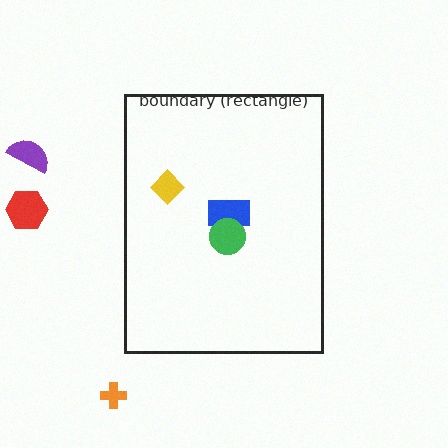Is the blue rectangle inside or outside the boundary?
Inside.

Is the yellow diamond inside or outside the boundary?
Inside.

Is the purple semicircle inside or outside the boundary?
Outside.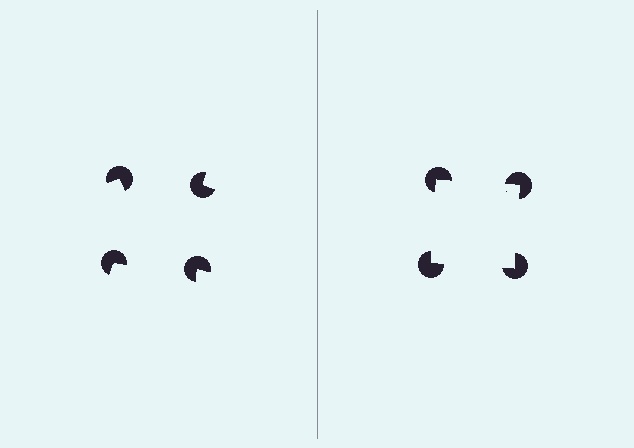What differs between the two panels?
The pac-man discs are positioned identically on both sides; only the wedge orientations differ. On the right they align to a square; on the left they are misaligned.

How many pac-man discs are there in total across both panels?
8 — 4 on each side.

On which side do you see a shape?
An illusory square appears on the right side. On the left side the wedge cuts are rotated, so no coherent shape forms.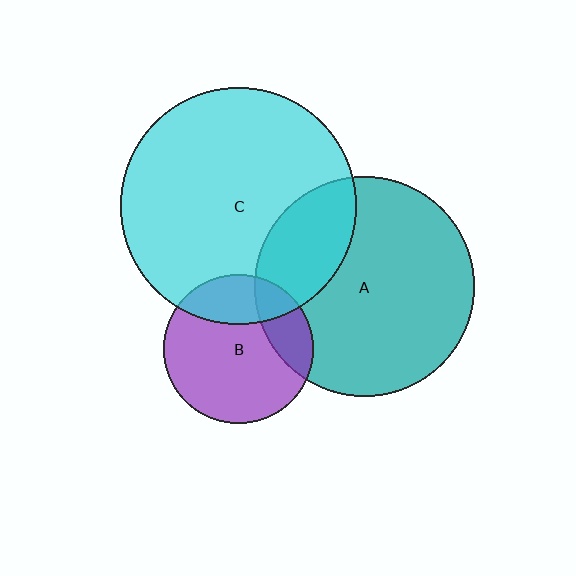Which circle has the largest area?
Circle C (cyan).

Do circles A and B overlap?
Yes.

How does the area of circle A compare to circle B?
Approximately 2.2 times.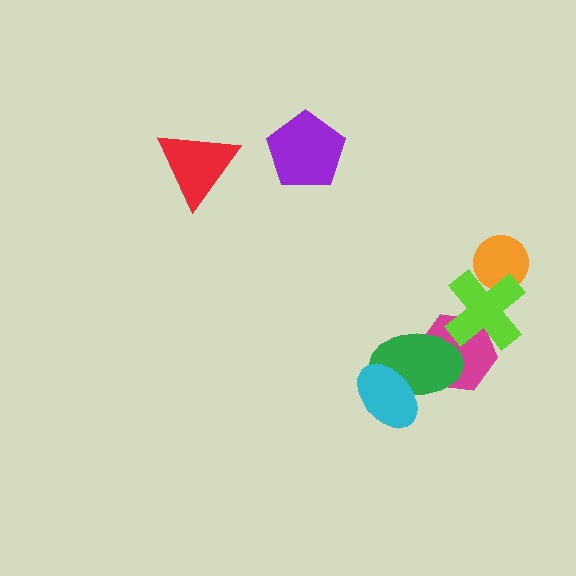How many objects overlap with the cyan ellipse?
1 object overlaps with the cyan ellipse.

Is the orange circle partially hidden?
Yes, it is partially covered by another shape.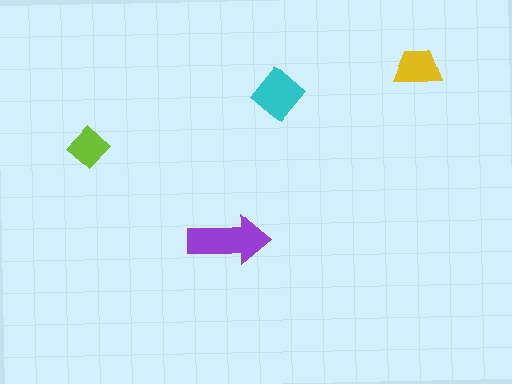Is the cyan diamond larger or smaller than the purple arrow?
Smaller.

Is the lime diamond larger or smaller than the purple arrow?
Smaller.